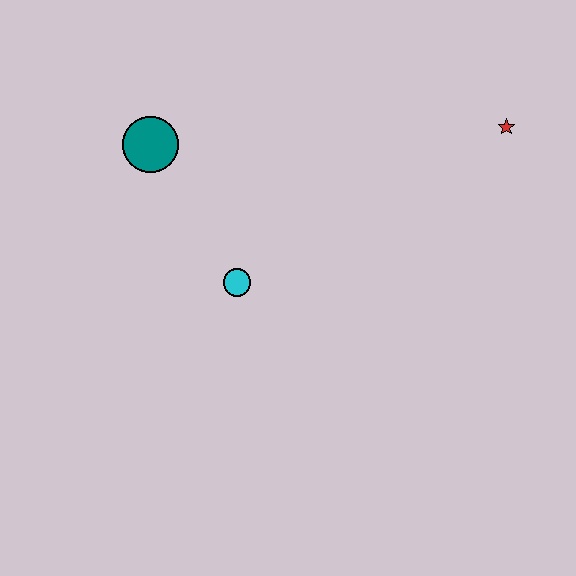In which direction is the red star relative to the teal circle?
The red star is to the right of the teal circle.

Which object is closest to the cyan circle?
The teal circle is closest to the cyan circle.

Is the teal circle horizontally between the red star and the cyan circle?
No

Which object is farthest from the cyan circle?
The red star is farthest from the cyan circle.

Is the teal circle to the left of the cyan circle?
Yes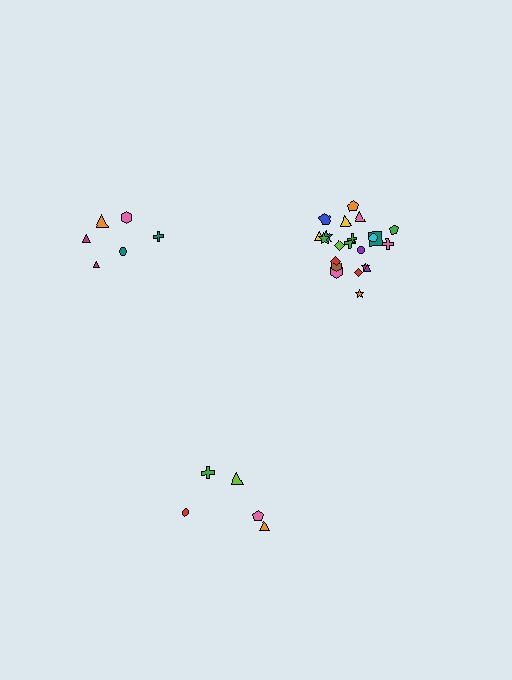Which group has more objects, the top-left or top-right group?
The top-right group.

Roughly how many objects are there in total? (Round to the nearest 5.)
Roughly 35 objects in total.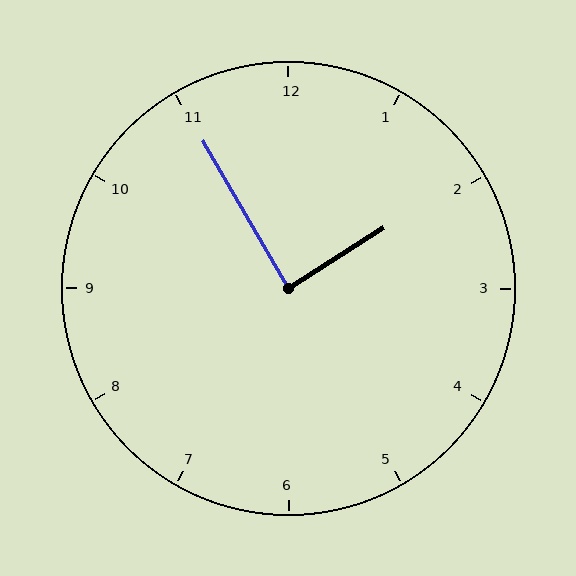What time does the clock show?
1:55.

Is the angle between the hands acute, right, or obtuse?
It is right.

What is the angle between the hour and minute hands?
Approximately 88 degrees.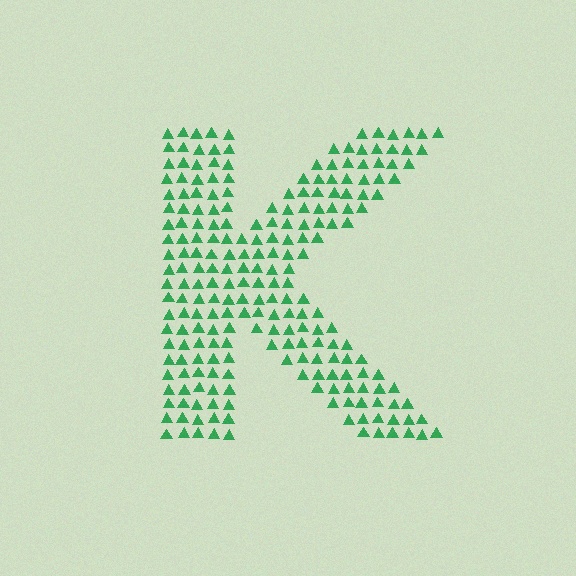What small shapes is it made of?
It is made of small triangles.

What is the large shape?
The large shape is the letter K.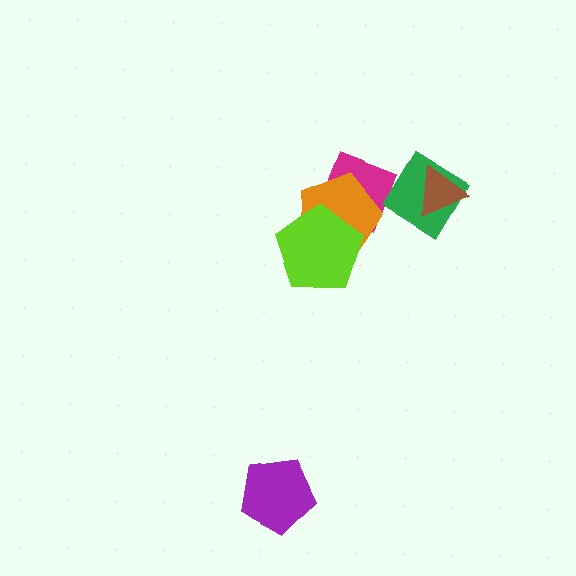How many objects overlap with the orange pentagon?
2 objects overlap with the orange pentagon.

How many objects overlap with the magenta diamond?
3 objects overlap with the magenta diamond.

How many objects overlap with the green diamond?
2 objects overlap with the green diamond.